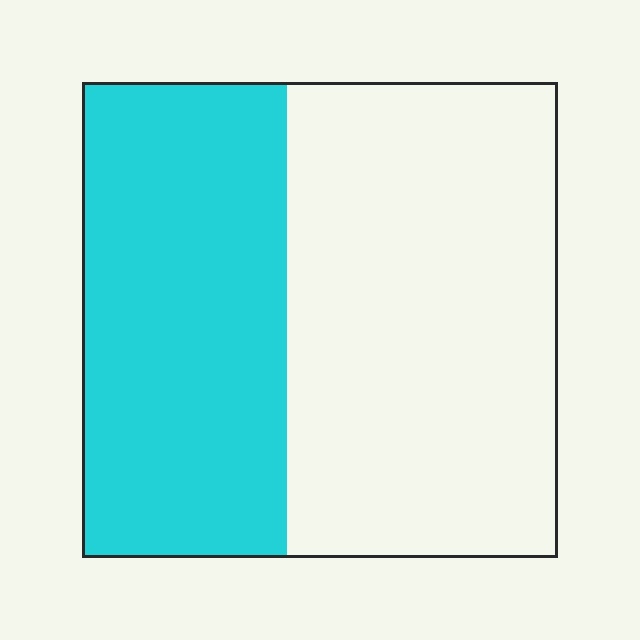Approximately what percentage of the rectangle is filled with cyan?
Approximately 45%.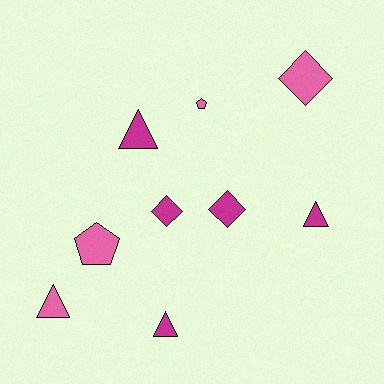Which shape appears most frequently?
Triangle, with 4 objects.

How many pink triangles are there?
There is 1 pink triangle.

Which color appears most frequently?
Magenta, with 5 objects.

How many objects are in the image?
There are 9 objects.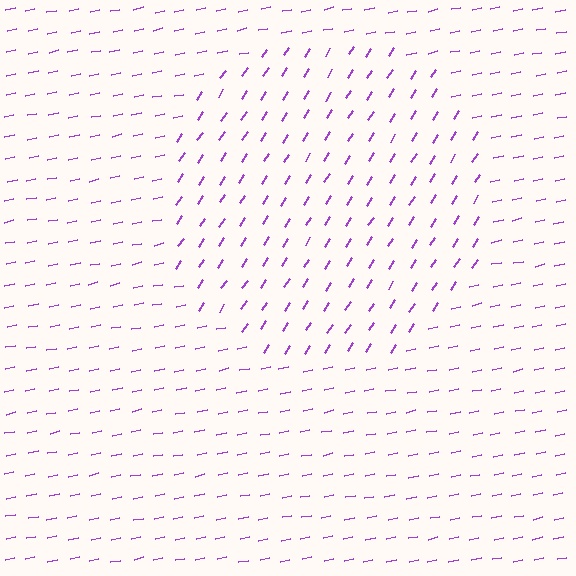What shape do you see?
I see a circle.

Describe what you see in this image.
The image is filled with small purple line segments. A circle region in the image has lines oriented differently from the surrounding lines, creating a visible texture boundary.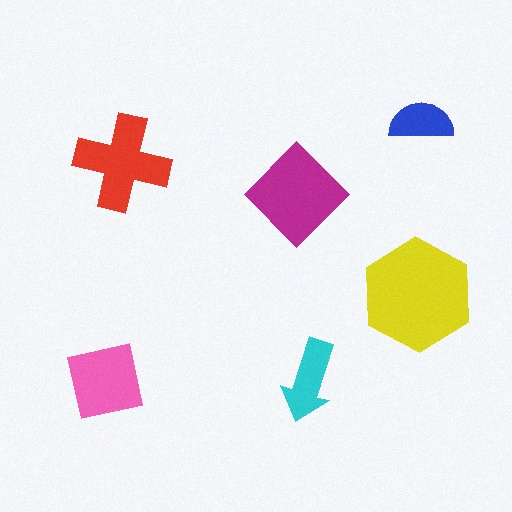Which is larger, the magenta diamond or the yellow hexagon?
The yellow hexagon.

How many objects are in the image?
There are 6 objects in the image.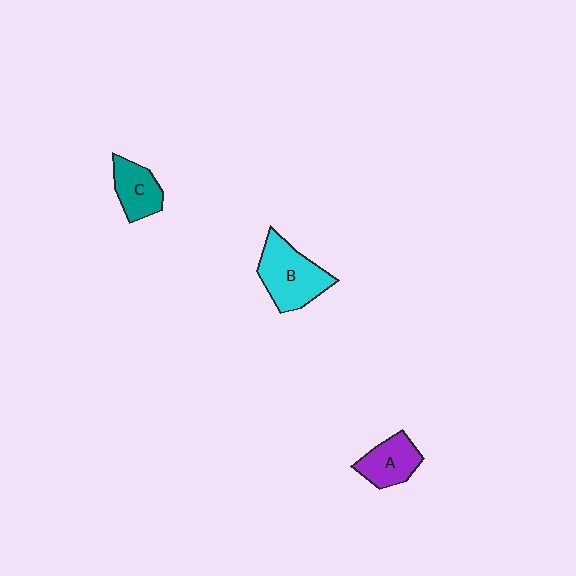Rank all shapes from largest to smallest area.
From largest to smallest: B (cyan), A (purple), C (teal).